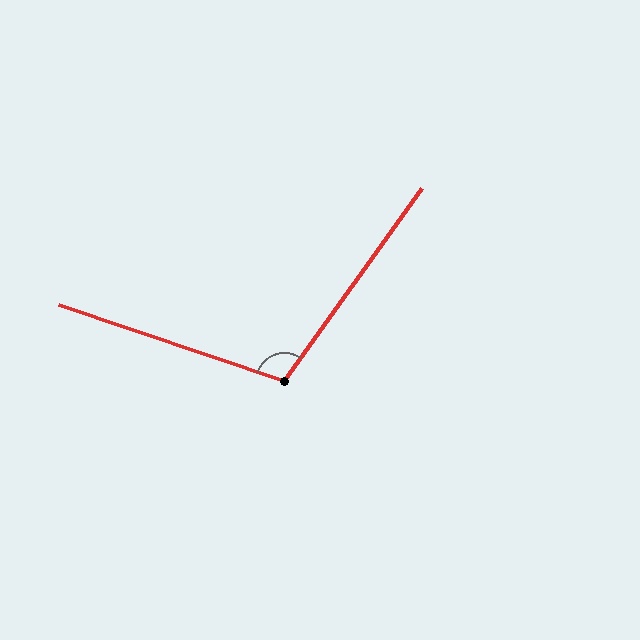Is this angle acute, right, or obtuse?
It is obtuse.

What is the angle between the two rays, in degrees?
Approximately 107 degrees.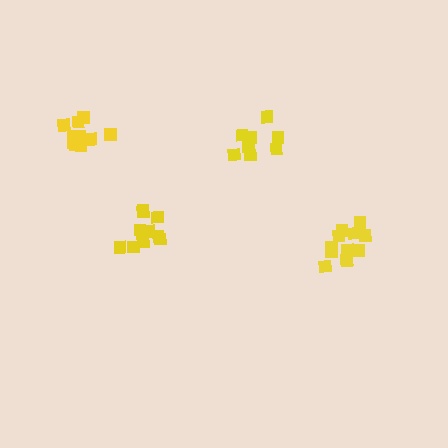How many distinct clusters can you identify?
There are 4 distinct clusters.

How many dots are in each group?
Group 1: 11 dots, Group 2: 9 dots, Group 3: 11 dots, Group 4: 13 dots (44 total).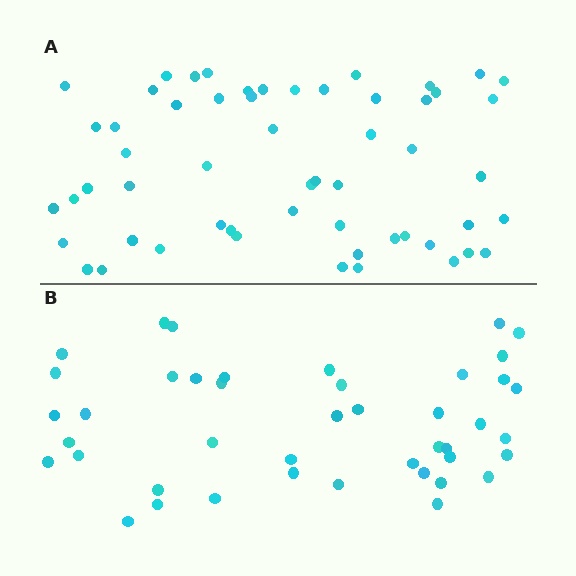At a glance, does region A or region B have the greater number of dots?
Region A (the top region) has more dots.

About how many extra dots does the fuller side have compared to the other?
Region A has approximately 15 more dots than region B.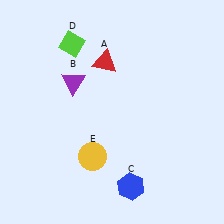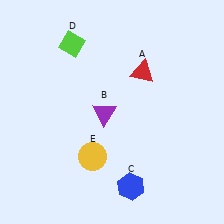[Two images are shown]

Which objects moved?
The objects that moved are: the red triangle (A), the purple triangle (B).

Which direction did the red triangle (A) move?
The red triangle (A) moved right.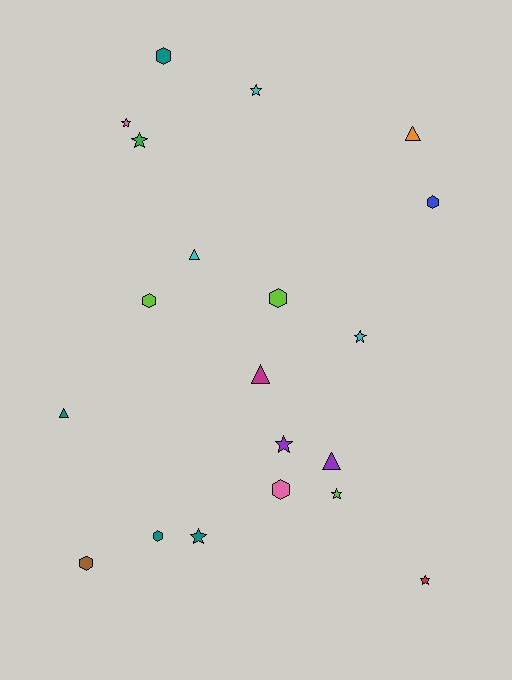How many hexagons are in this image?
There are 7 hexagons.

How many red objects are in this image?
There is 1 red object.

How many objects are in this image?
There are 20 objects.